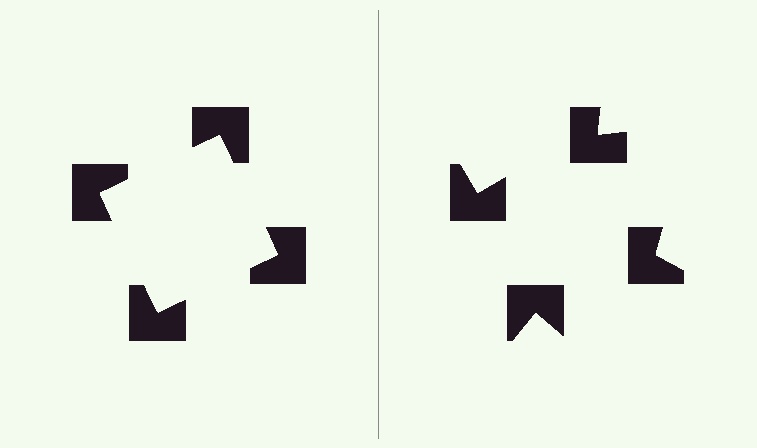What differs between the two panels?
The notched squares are positioned identically on both sides; only the wedge orientations differ. On the left they align to a square; on the right they are misaligned.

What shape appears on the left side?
An illusory square.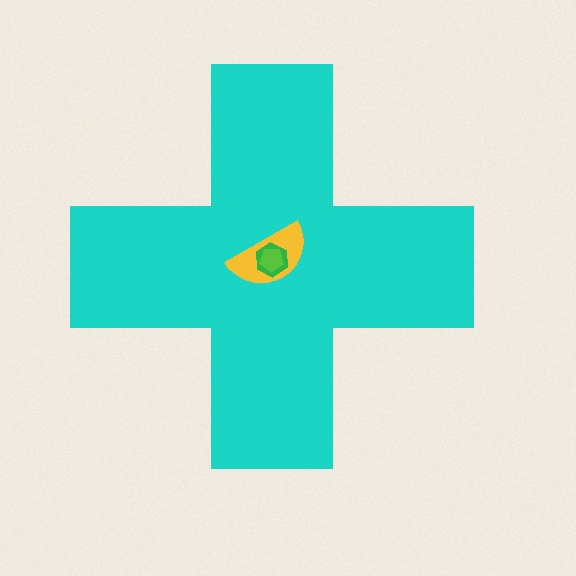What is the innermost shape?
The lime pentagon.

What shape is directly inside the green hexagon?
The lime pentagon.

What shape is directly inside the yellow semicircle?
The green hexagon.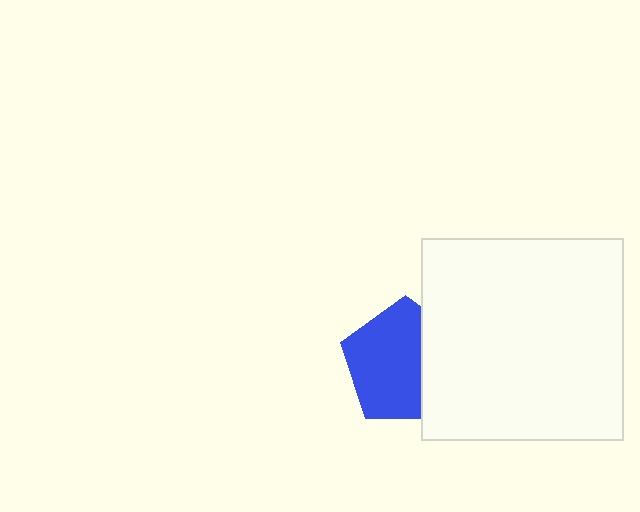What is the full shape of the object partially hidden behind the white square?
The partially hidden object is a blue pentagon.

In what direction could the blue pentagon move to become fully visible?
The blue pentagon could move left. That would shift it out from behind the white square entirely.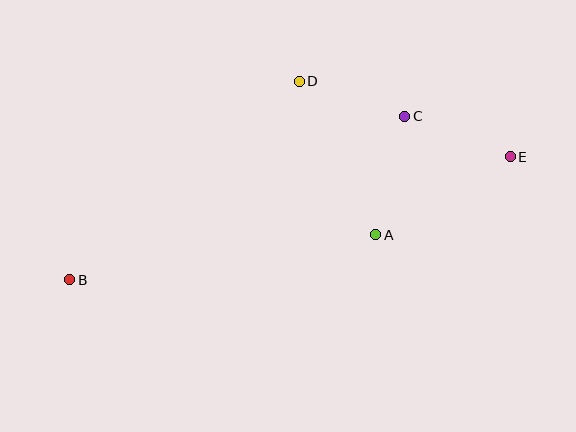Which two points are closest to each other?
Points C and D are closest to each other.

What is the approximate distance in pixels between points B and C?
The distance between B and C is approximately 373 pixels.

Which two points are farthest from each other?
Points B and E are farthest from each other.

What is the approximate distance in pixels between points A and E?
The distance between A and E is approximately 155 pixels.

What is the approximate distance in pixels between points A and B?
The distance between A and B is approximately 309 pixels.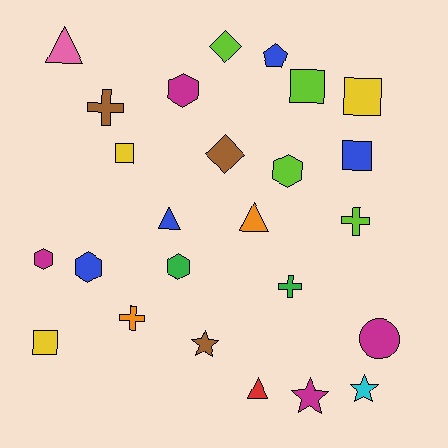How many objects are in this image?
There are 25 objects.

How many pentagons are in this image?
There is 1 pentagon.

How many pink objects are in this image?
There is 1 pink object.